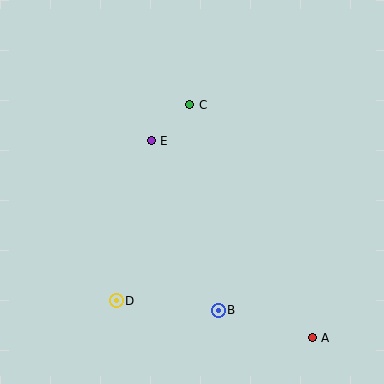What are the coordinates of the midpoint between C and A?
The midpoint between C and A is at (251, 221).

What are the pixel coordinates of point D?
Point D is at (116, 301).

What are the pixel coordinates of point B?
Point B is at (218, 310).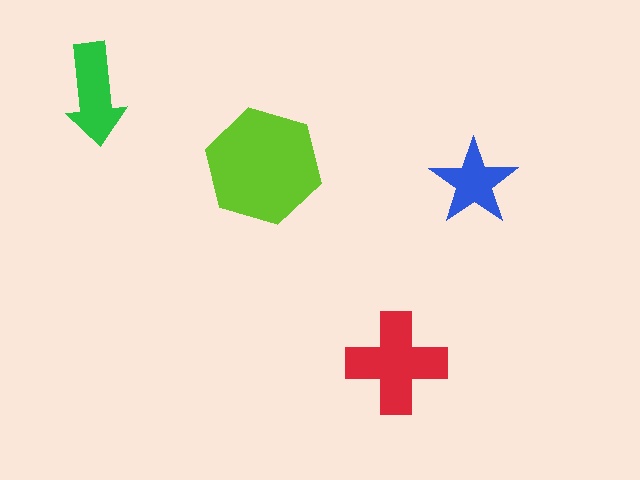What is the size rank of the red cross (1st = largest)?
2nd.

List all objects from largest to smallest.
The lime hexagon, the red cross, the green arrow, the blue star.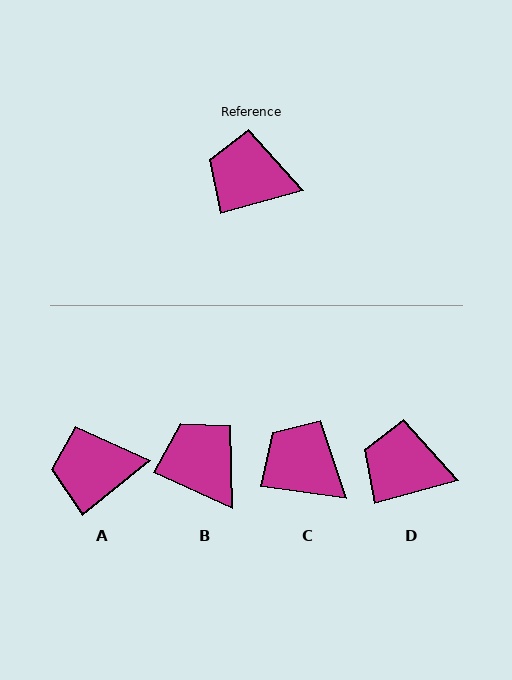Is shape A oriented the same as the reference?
No, it is off by about 23 degrees.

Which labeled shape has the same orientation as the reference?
D.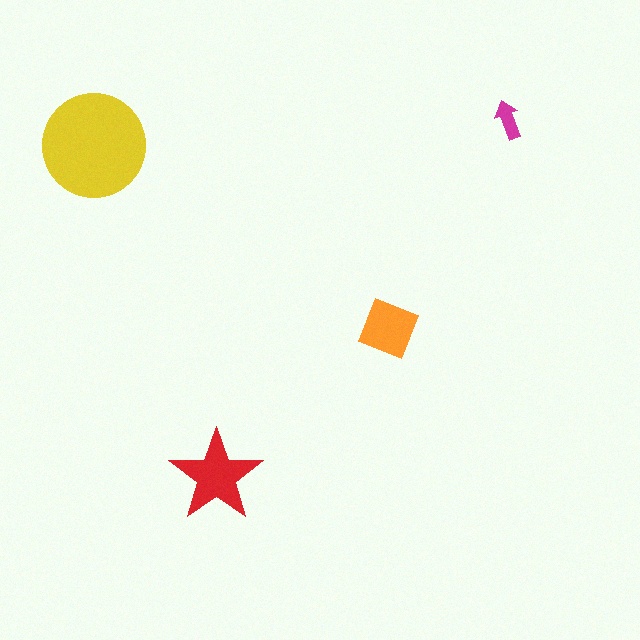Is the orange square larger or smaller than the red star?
Smaller.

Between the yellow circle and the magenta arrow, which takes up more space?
The yellow circle.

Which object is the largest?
The yellow circle.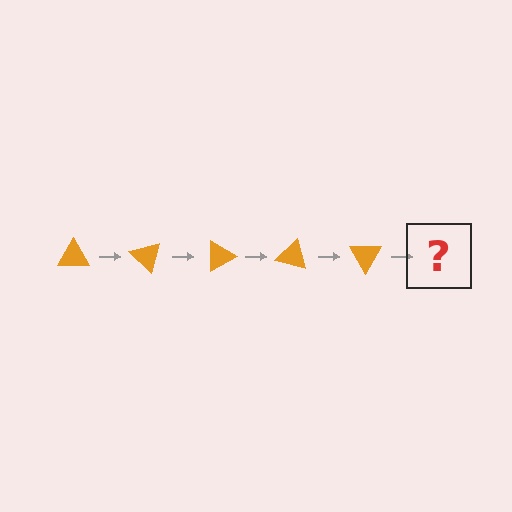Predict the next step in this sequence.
The next step is an orange triangle rotated 225 degrees.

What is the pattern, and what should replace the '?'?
The pattern is that the triangle rotates 45 degrees each step. The '?' should be an orange triangle rotated 225 degrees.